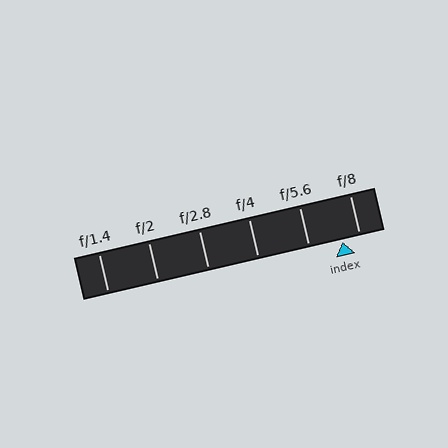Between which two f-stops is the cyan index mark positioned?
The index mark is between f/5.6 and f/8.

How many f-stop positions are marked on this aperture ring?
There are 6 f-stop positions marked.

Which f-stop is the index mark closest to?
The index mark is closest to f/8.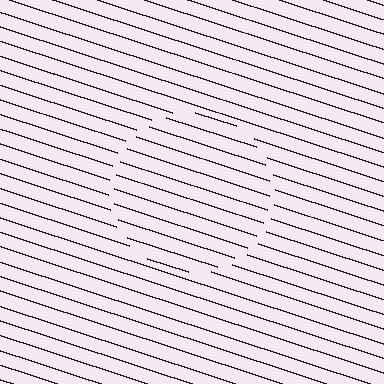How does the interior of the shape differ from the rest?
The interior of the shape contains the same grating, shifted by half a period — the contour is defined by the phase discontinuity where line-ends from the inner and outer gratings abut.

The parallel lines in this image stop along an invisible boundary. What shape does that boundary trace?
An illusory circle. The interior of the shape contains the same grating, shifted by half a period — the contour is defined by the phase discontinuity where line-ends from the inner and outer gratings abut.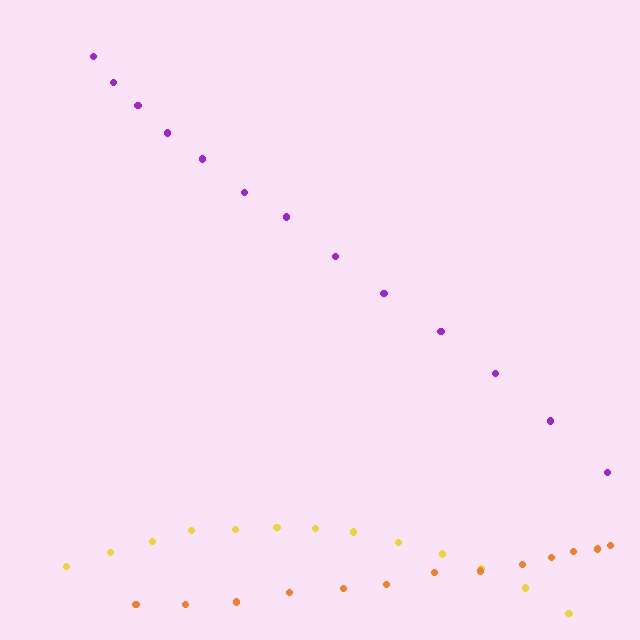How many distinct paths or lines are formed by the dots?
There are 3 distinct paths.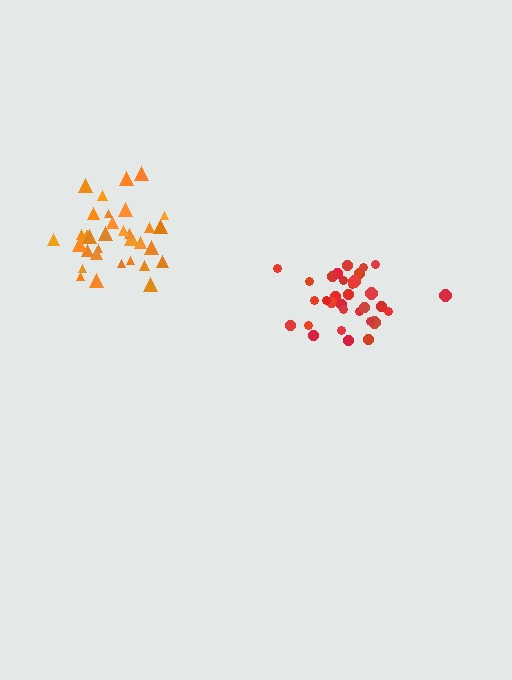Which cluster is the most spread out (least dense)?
Orange.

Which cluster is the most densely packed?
Red.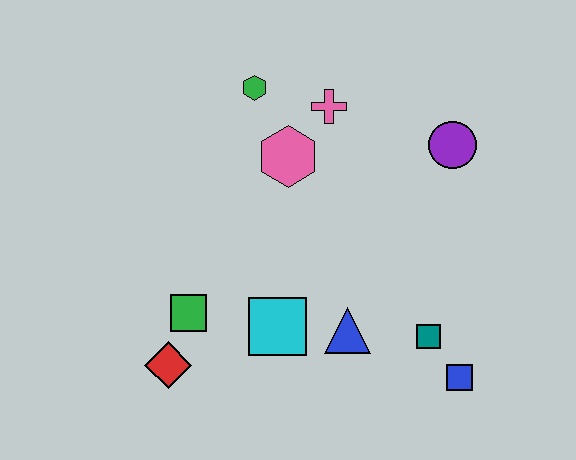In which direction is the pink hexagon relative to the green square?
The pink hexagon is above the green square.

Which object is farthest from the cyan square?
The purple circle is farthest from the cyan square.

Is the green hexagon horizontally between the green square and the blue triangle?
Yes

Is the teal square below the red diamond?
No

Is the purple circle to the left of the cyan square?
No